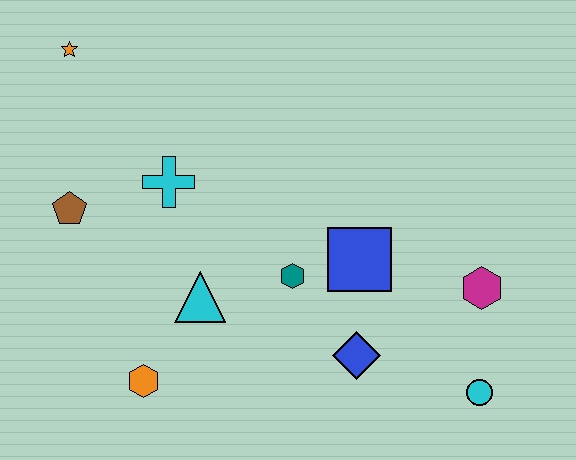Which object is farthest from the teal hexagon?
The orange star is farthest from the teal hexagon.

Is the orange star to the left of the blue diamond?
Yes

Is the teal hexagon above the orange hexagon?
Yes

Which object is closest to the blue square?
The teal hexagon is closest to the blue square.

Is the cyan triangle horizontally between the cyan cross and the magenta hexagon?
Yes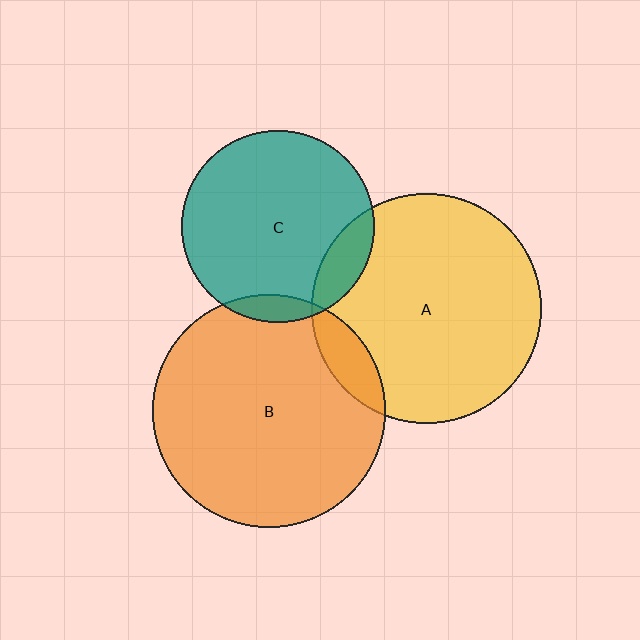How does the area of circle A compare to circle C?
Approximately 1.4 times.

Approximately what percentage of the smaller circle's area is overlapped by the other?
Approximately 5%.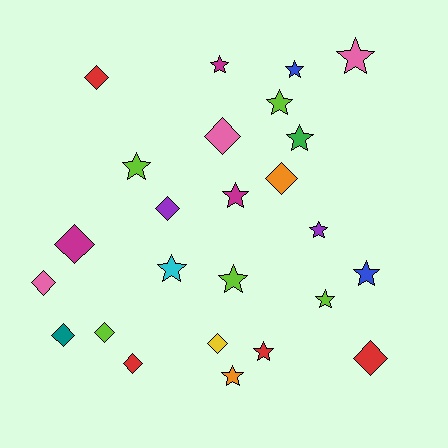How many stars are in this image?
There are 14 stars.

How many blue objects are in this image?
There are 2 blue objects.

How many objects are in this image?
There are 25 objects.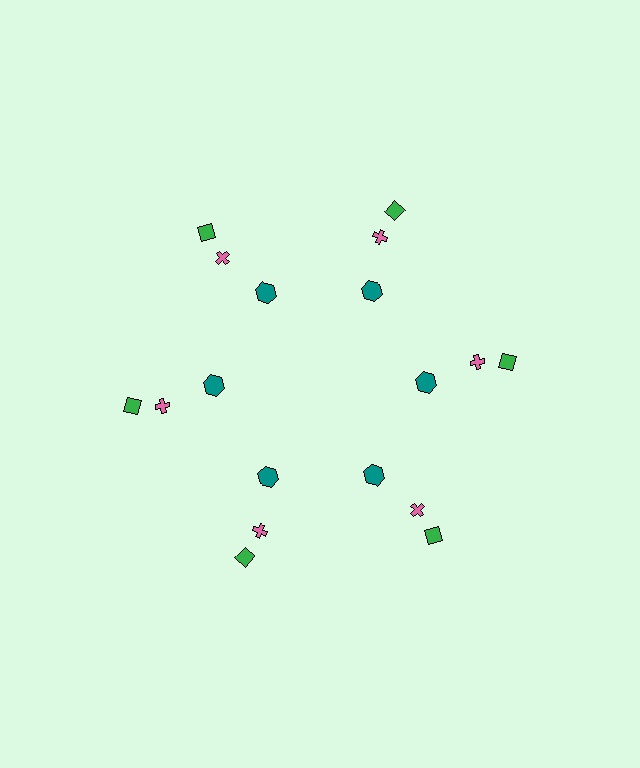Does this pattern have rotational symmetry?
Yes, this pattern has 6-fold rotational symmetry. It looks the same after rotating 60 degrees around the center.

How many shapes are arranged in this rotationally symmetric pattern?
There are 18 shapes, arranged in 6 groups of 3.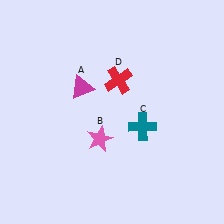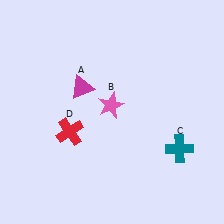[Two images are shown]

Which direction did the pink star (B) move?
The pink star (B) moved up.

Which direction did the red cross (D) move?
The red cross (D) moved down.